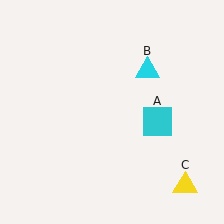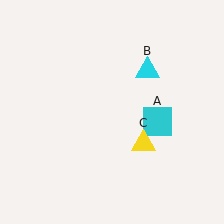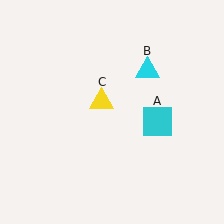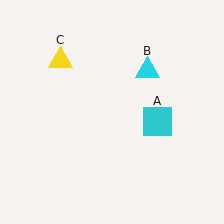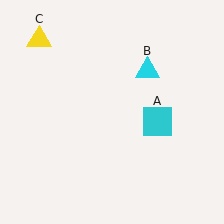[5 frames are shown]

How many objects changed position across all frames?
1 object changed position: yellow triangle (object C).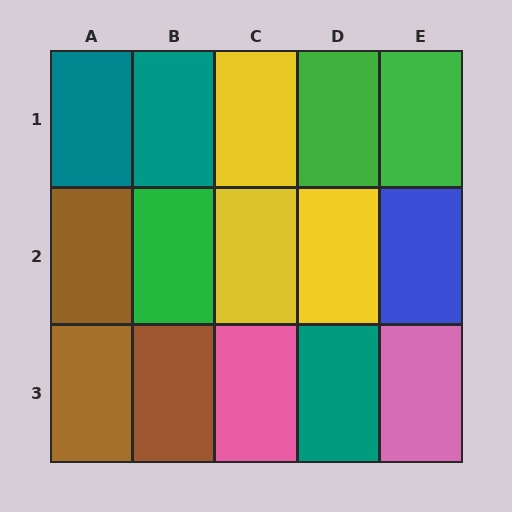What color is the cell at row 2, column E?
Blue.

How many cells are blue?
1 cell is blue.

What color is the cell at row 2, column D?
Yellow.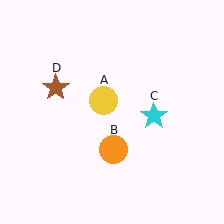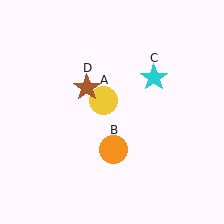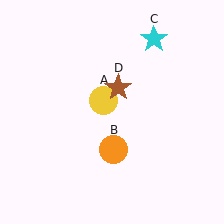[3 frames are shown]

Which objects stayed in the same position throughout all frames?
Yellow circle (object A) and orange circle (object B) remained stationary.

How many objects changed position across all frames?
2 objects changed position: cyan star (object C), brown star (object D).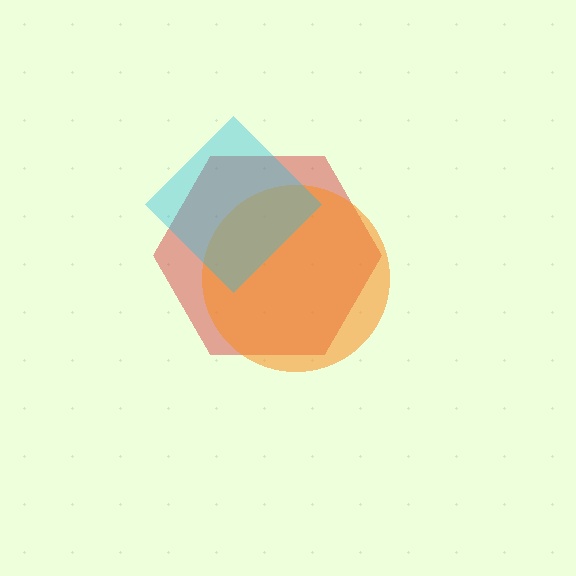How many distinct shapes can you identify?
There are 3 distinct shapes: a red hexagon, an orange circle, a cyan diamond.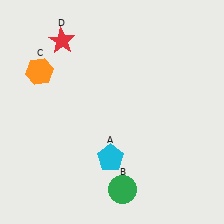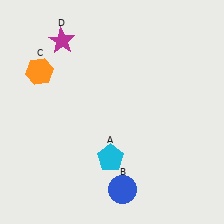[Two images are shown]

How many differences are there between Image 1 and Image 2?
There are 2 differences between the two images.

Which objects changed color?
B changed from green to blue. D changed from red to magenta.